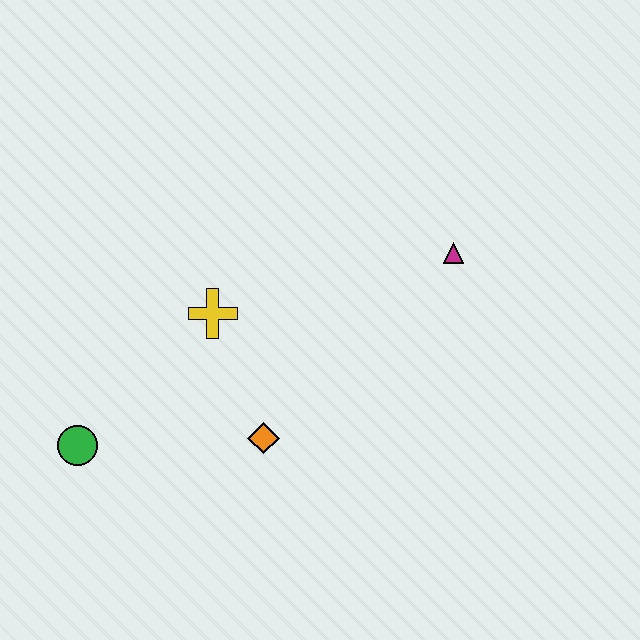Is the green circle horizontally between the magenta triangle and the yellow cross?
No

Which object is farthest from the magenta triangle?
The green circle is farthest from the magenta triangle.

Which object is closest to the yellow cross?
The orange diamond is closest to the yellow cross.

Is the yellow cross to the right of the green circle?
Yes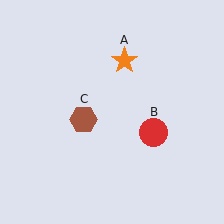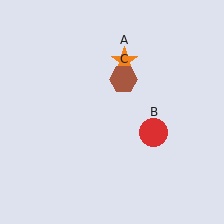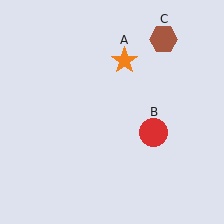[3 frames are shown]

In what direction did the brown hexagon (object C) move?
The brown hexagon (object C) moved up and to the right.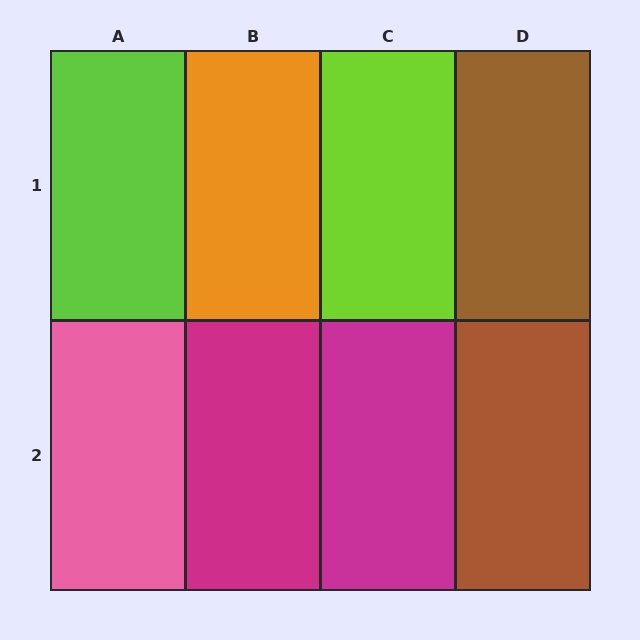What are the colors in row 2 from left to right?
Pink, magenta, magenta, brown.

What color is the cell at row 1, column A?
Lime.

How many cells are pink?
1 cell is pink.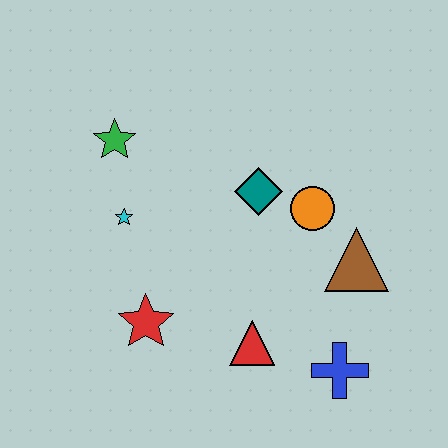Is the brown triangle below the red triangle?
No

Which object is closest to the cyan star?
The green star is closest to the cyan star.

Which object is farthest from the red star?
The brown triangle is farthest from the red star.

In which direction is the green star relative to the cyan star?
The green star is above the cyan star.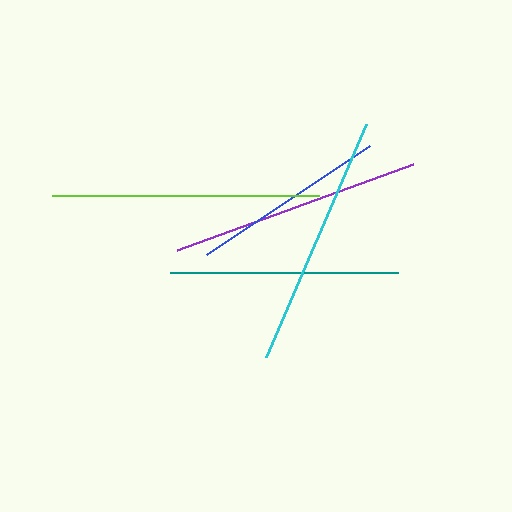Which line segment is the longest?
The lime line is the longest at approximately 268 pixels.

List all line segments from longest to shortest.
From longest to shortest: lime, cyan, purple, teal, blue.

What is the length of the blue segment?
The blue segment is approximately 195 pixels long.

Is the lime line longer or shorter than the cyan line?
The lime line is longer than the cyan line.